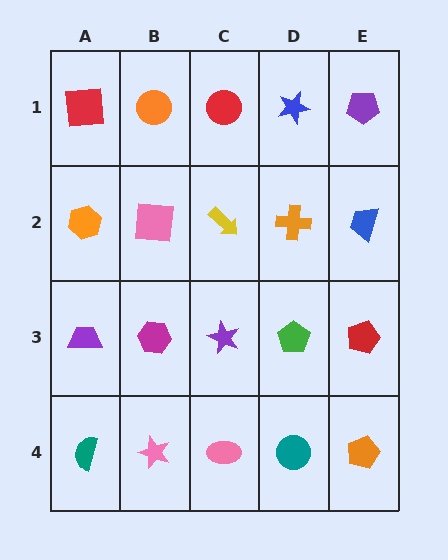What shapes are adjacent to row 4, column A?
A purple trapezoid (row 3, column A), a pink star (row 4, column B).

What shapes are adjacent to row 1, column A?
An orange hexagon (row 2, column A), an orange circle (row 1, column B).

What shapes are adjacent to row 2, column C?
A red circle (row 1, column C), a purple star (row 3, column C), a pink square (row 2, column B), an orange cross (row 2, column D).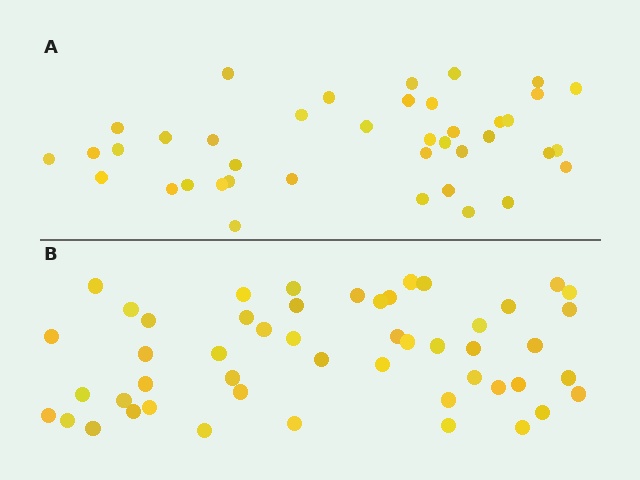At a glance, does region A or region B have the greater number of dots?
Region B (the bottom region) has more dots.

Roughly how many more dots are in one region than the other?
Region B has roughly 10 or so more dots than region A.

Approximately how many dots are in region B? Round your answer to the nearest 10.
About 50 dots.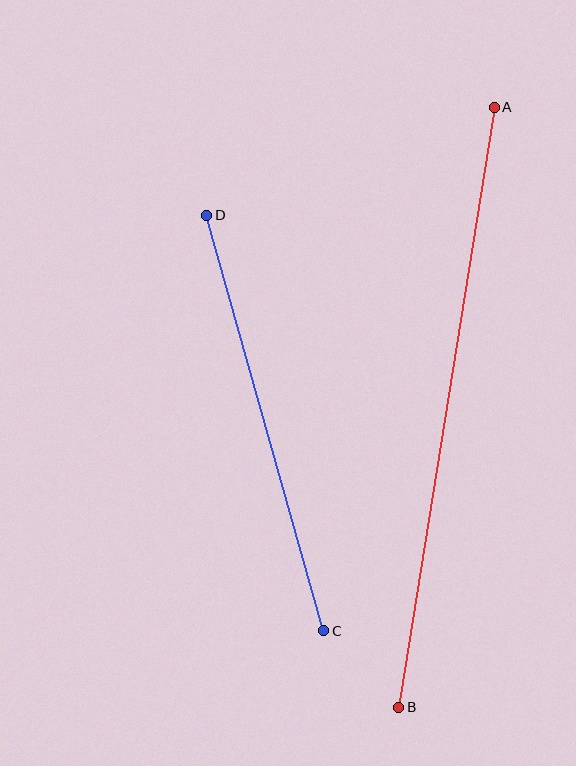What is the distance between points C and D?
The distance is approximately 431 pixels.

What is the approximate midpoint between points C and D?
The midpoint is at approximately (265, 423) pixels.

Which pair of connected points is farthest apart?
Points A and B are farthest apart.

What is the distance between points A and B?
The distance is approximately 608 pixels.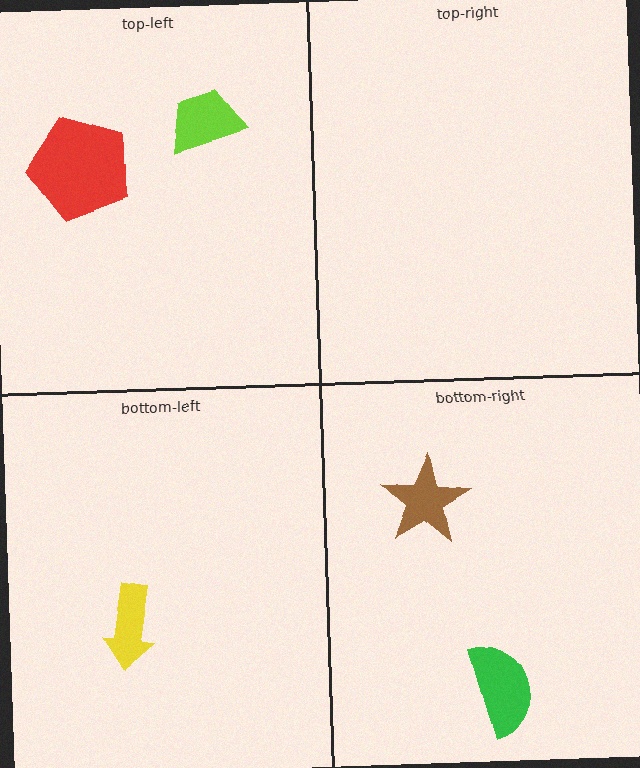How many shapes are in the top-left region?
2.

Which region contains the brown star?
The bottom-right region.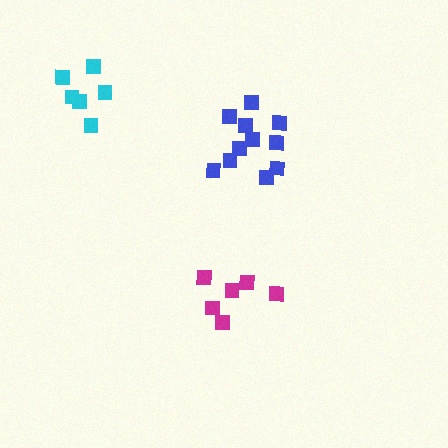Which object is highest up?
The cyan cluster is topmost.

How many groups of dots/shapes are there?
There are 3 groups.